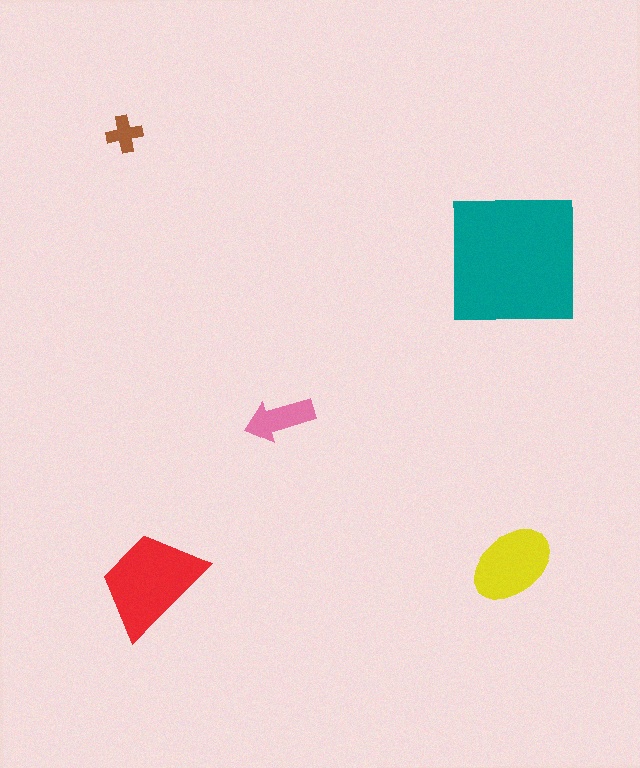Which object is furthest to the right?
The teal square is rightmost.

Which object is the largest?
The teal square.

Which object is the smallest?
The brown cross.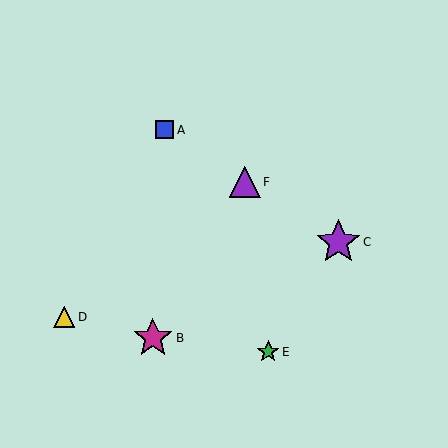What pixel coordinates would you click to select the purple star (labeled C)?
Click at (338, 242) to select the purple star C.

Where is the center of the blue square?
The center of the blue square is at (164, 130).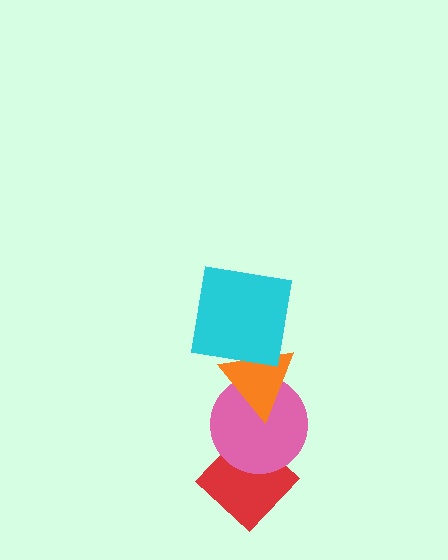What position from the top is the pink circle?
The pink circle is 3rd from the top.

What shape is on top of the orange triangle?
The cyan square is on top of the orange triangle.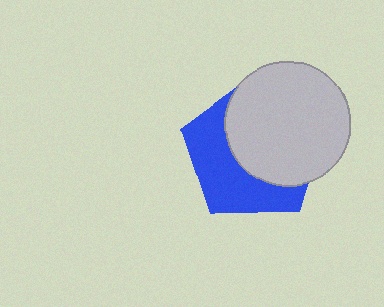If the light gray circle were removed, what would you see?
You would see the complete blue pentagon.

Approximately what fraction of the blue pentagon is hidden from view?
Roughly 56% of the blue pentagon is hidden behind the light gray circle.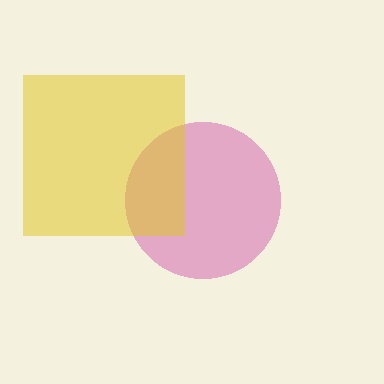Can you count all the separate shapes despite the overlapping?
Yes, there are 2 separate shapes.